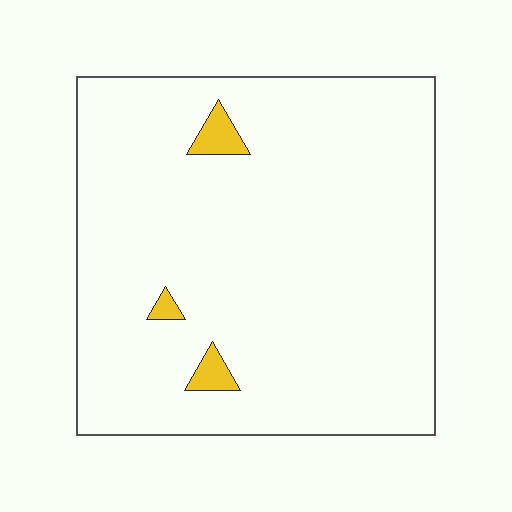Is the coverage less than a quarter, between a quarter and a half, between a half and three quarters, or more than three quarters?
Less than a quarter.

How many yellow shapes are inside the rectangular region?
3.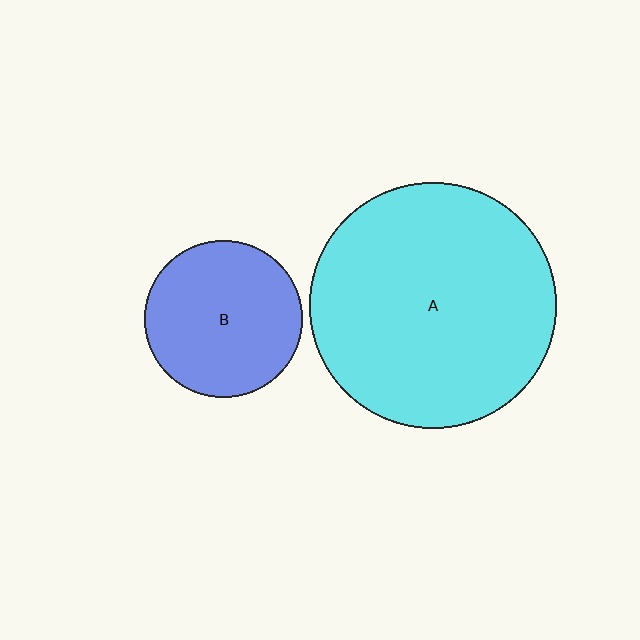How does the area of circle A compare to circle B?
Approximately 2.4 times.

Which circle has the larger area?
Circle A (cyan).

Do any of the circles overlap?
No, none of the circles overlap.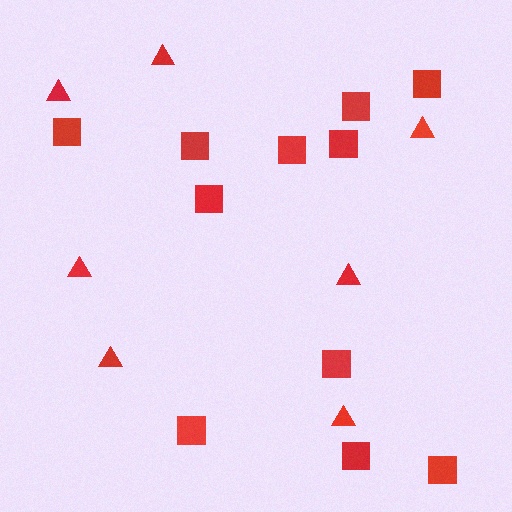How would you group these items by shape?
There are 2 groups: one group of triangles (7) and one group of squares (11).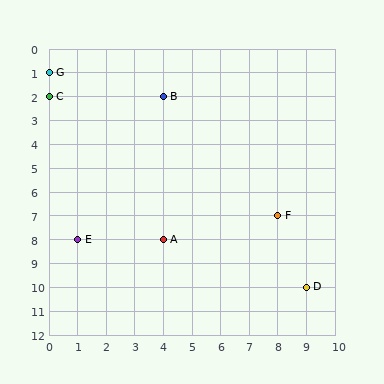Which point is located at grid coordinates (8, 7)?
Point F is at (8, 7).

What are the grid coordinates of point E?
Point E is at grid coordinates (1, 8).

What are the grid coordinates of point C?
Point C is at grid coordinates (0, 2).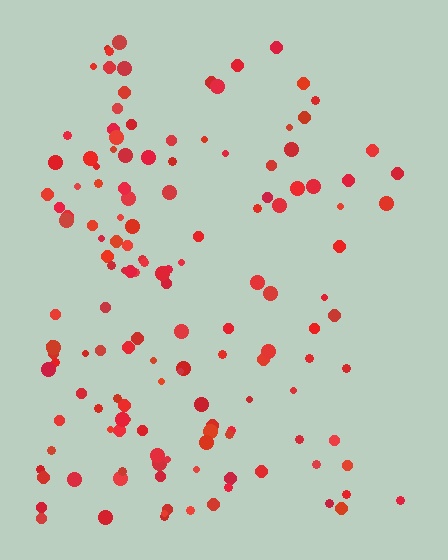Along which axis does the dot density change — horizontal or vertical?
Horizontal.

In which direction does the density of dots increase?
From right to left, with the left side densest.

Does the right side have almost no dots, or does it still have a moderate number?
Still a moderate number, just noticeably fewer than the left.